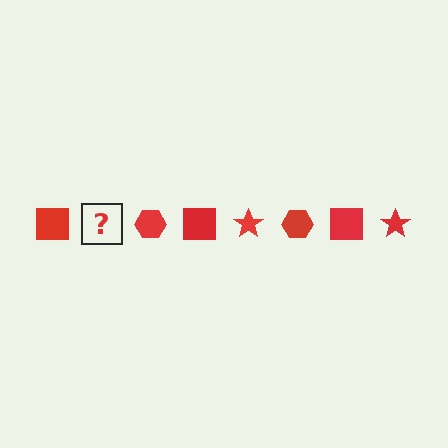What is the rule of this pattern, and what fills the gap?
The rule is that the pattern cycles through square, star, hexagon shapes in red. The gap should be filled with a red star.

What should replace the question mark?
The question mark should be replaced with a red star.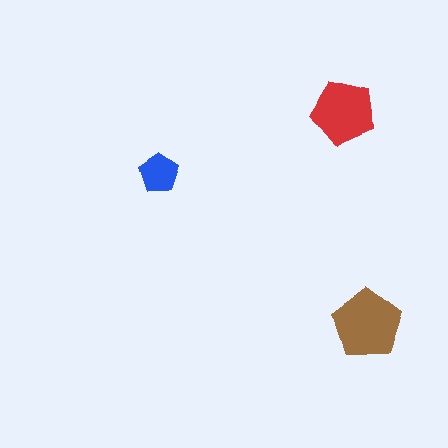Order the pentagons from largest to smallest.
the brown one, the red one, the blue one.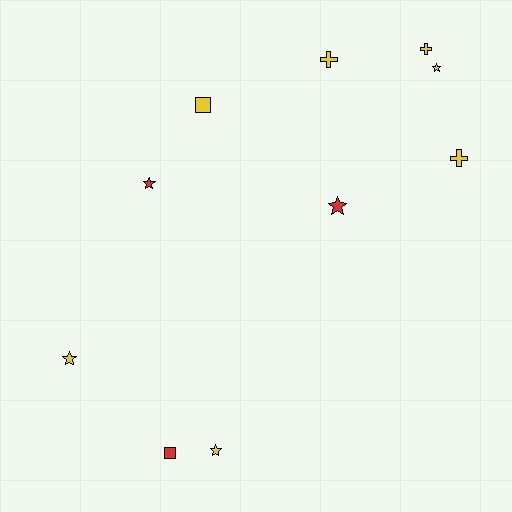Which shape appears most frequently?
Star, with 5 objects.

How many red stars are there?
There are 2 red stars.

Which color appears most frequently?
Yellow, with 7 objects.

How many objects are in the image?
There are 10 objects.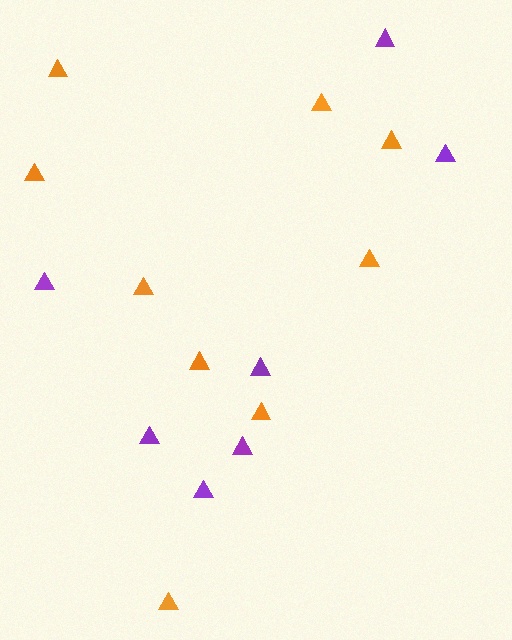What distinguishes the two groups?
There are 2 groups: one group of orange triangles (9) and one group of purple triangles (7).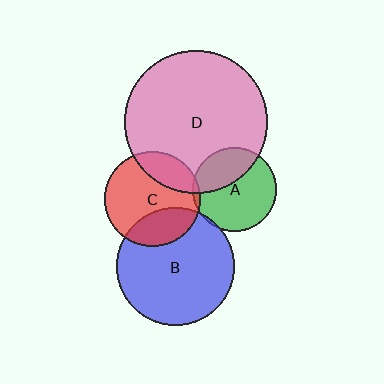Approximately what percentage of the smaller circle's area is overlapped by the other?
Approximately 25%.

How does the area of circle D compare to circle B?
Approximately 1.5 times.